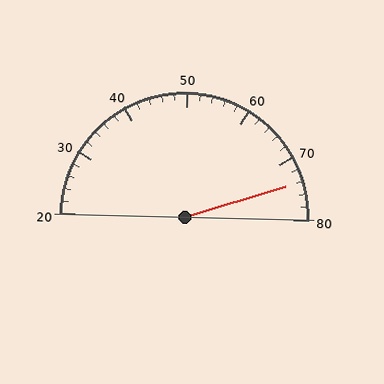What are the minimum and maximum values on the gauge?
The gauge ranges from 20 to 80.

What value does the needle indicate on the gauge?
The needle indicates approximately 74.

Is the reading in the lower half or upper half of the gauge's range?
The reading is in the upper half of the range (20 to 80).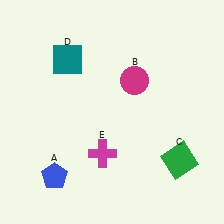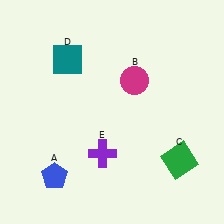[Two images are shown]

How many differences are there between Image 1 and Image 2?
There is 1 difference between the two images.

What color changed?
The cross (E) changed from magenta in Image 1 to purple in Image 2.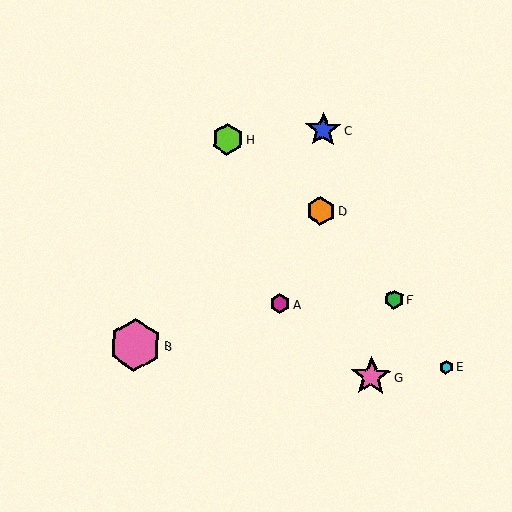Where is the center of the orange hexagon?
The center of the orange hexagon is at (321, 211).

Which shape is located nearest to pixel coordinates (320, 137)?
The blue star (labeled C) at (323, 130) is nearest to that location.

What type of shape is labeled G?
Shape G is a pink star.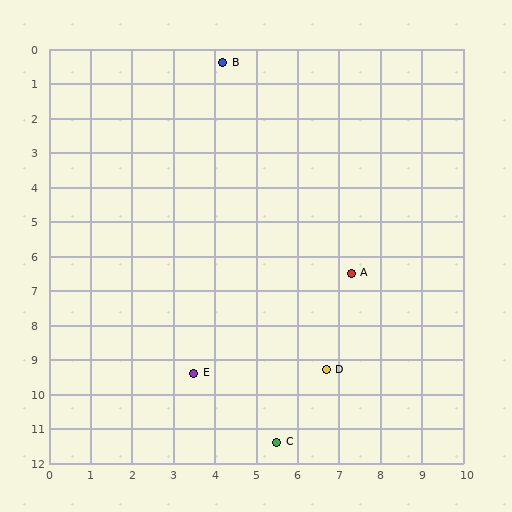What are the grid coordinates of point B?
Point B is at approximately (4.2, 0.4).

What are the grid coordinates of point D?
Point D is at approximately (6.7, 9.3).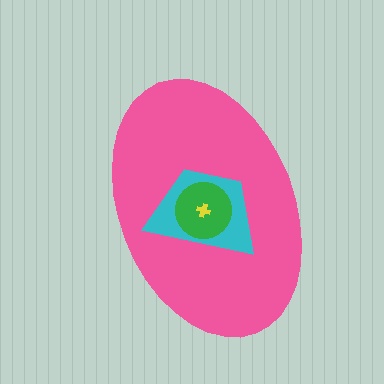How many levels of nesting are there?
4.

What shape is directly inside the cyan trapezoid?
The green circle.